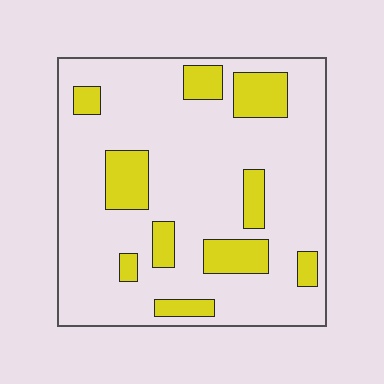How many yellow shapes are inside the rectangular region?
10.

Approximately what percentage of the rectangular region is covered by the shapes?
Approximately 20%.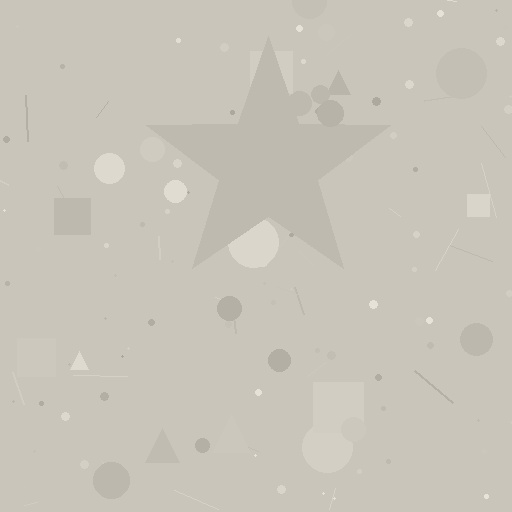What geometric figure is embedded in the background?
A star is embedded in the background.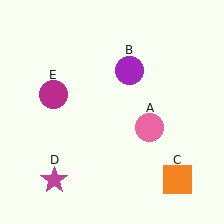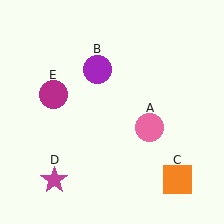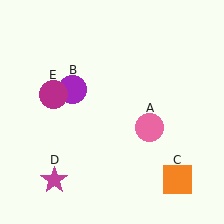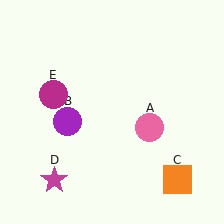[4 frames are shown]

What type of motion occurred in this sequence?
The purple circle (object B) rotated counterclockwise around the center of the scene.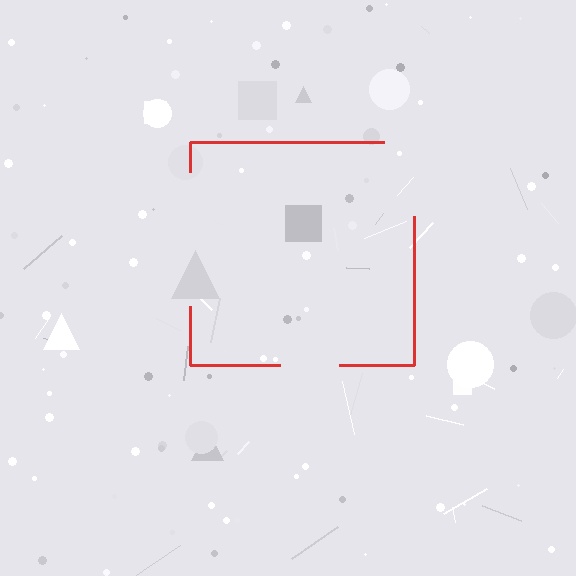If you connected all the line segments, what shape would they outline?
They would outline a square.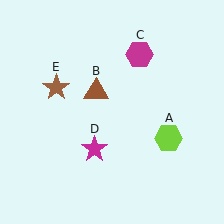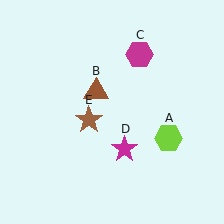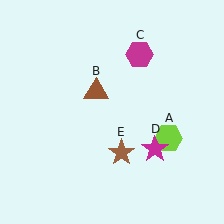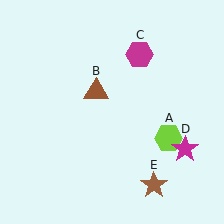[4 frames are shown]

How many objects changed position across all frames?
2 objects changed position: magenta star (object D), brown star (object E).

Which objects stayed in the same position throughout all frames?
Lime hexagon (object A) and brown triangle (object B) and magenta hexagon (object C) remained stationary.